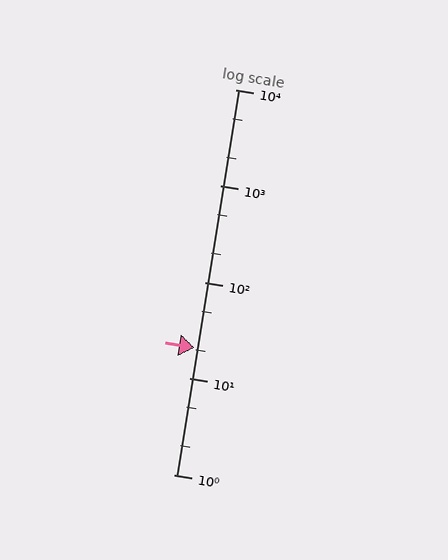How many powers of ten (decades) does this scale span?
The scale spans 4 decades, from 1 to 10000.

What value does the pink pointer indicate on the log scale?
The pointer indicates approximately 21.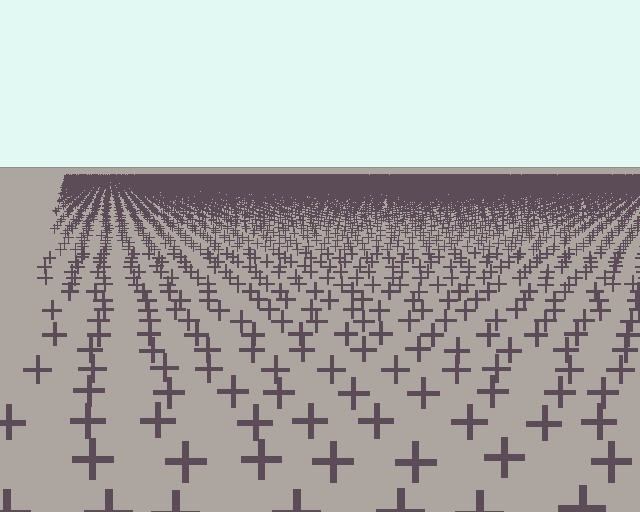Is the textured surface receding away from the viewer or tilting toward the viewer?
The surface is receding away from the viewer. Texture elements get smaller and denser toward the top.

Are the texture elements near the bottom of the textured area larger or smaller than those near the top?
Larger. Near the bottom, elements are closer to the viewer and appear at a bigger on-screen size.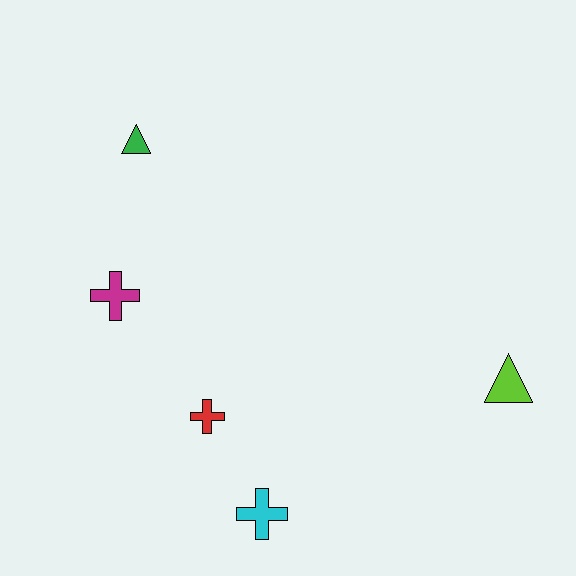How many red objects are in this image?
There is 1 red object.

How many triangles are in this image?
There are 2 triangles.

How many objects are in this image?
There are 5 objects.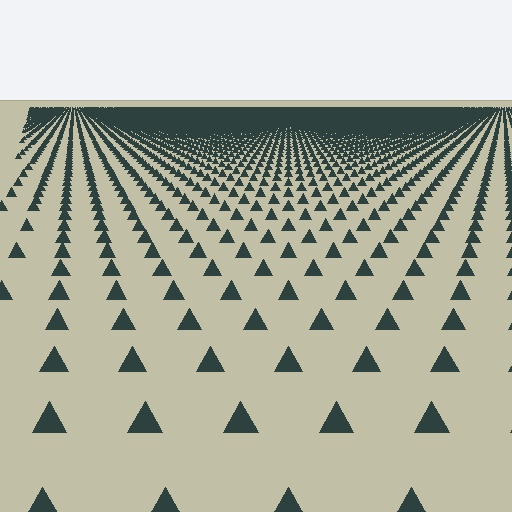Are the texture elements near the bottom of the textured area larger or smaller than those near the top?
Larger. Near the bottom, elements are closer to the viewer and appear at a bigger on-screen size.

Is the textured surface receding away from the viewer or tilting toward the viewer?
The surface is receding away from the viewer. Texture elements get smaller and denser toward the top.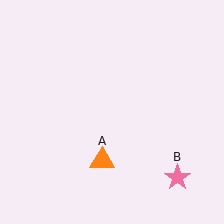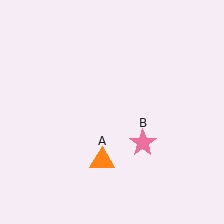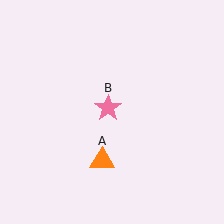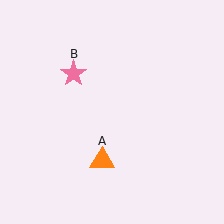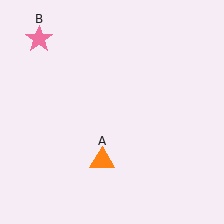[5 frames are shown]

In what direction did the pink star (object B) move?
The pink star (object B) moved up and to the left.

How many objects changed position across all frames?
1 object changed position: pink star (object B).